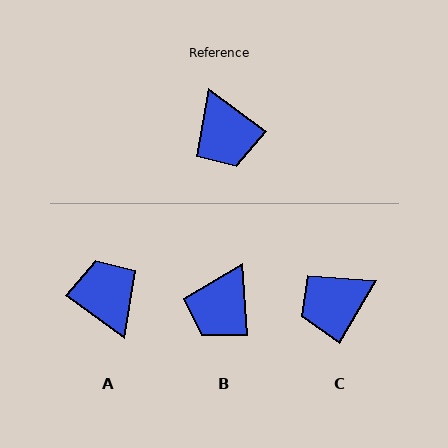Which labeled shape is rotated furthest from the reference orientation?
A, about 180 degrees away.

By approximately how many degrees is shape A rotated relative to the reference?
Approximately 180 degrees clockwise.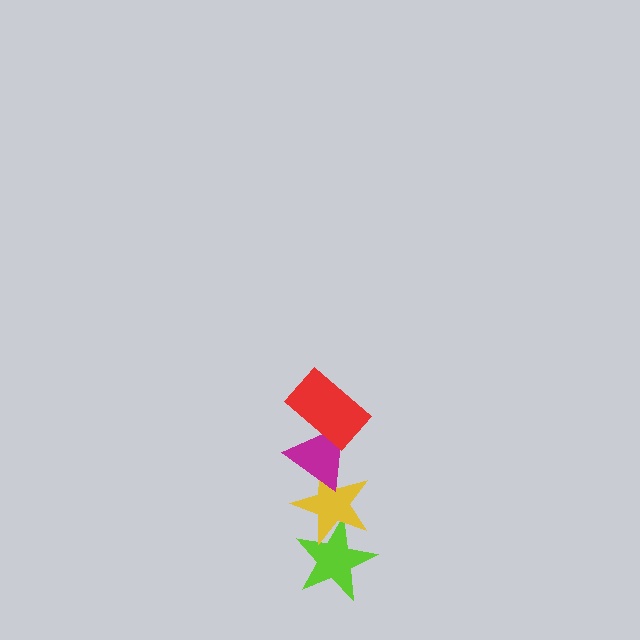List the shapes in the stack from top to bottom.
From top to bottom: the red rectangle, the magenta triangle, the yellow star, the lime star.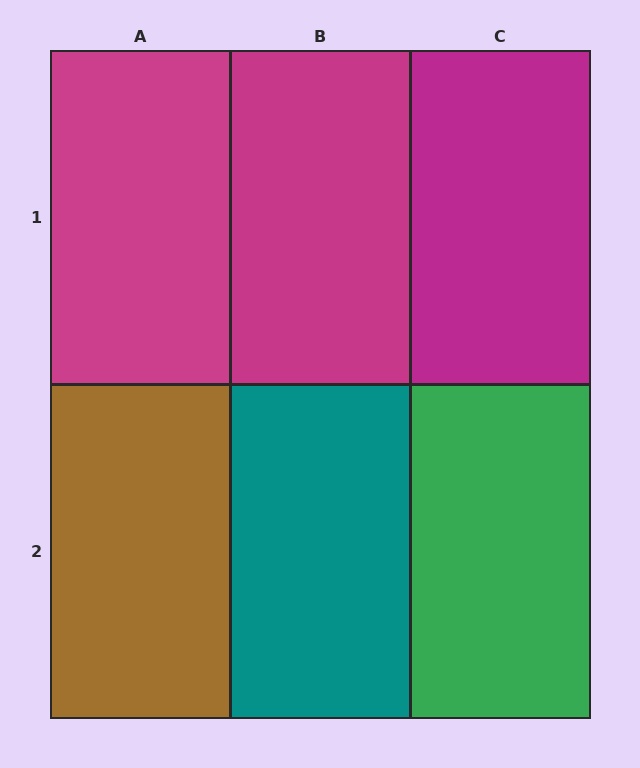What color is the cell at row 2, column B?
Teal.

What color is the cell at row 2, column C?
Green.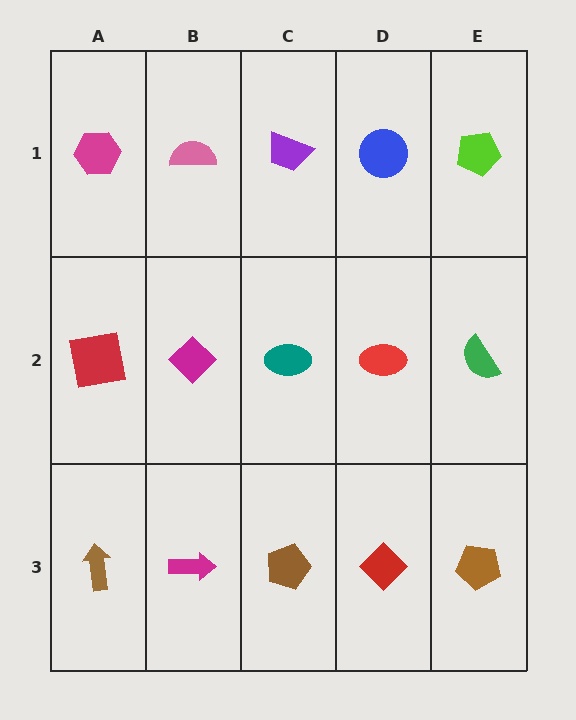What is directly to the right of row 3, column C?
A red diamond.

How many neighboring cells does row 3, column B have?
3.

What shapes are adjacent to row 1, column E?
A green semicircle (row 2, column E), a blue circle (row 1, column D).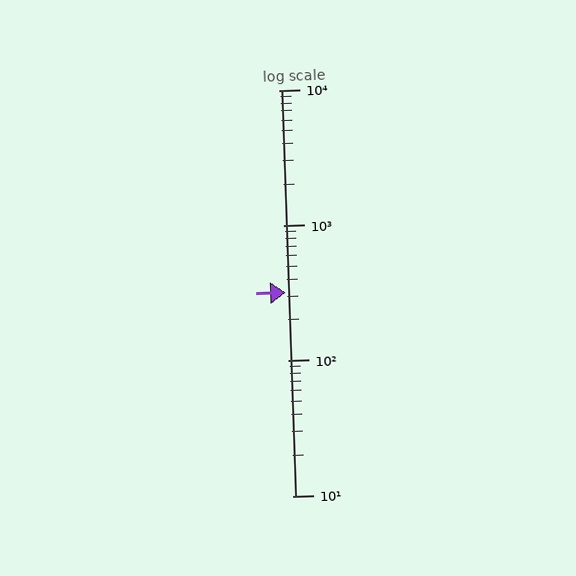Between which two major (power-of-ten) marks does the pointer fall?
The pointer is between 100 and 1000.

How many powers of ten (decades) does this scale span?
The scale spans 3 decades, from 10 to 10000.